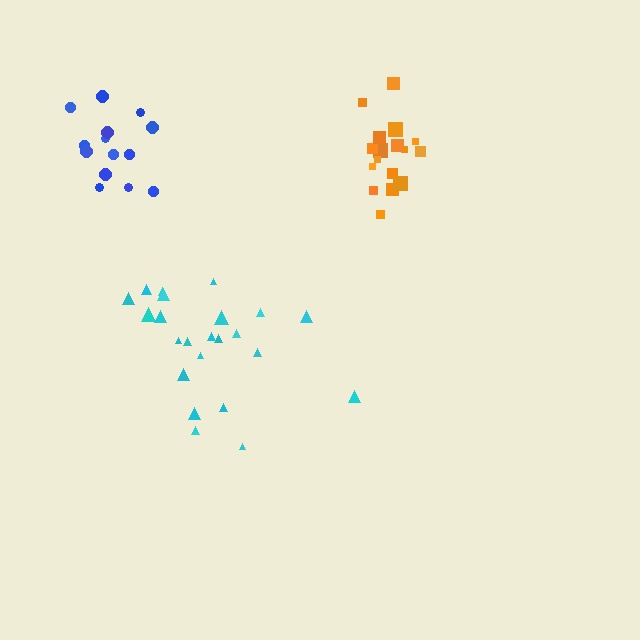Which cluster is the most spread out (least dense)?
Cyan.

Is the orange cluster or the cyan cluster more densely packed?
Orange.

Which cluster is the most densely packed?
Orange.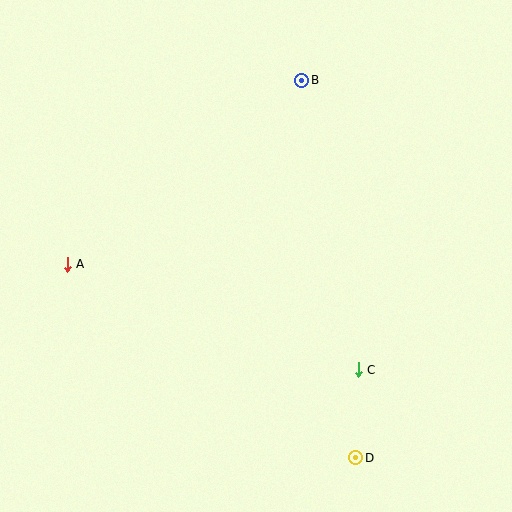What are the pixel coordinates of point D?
Point D is at (356, 458).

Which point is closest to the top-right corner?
Point B is closest to the top-right corner.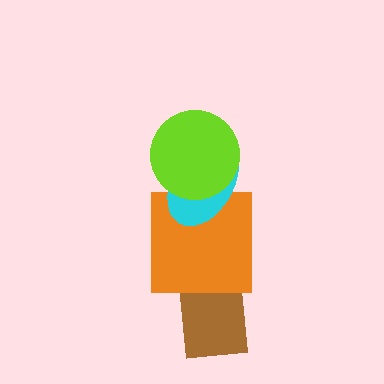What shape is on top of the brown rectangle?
The orange square is on top of the brown rectangle.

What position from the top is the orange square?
The orange square is 3rd from the top.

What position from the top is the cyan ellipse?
The cyan ellipse is 2nd from the top.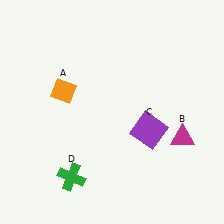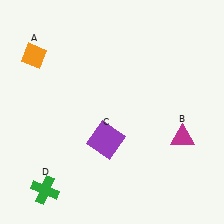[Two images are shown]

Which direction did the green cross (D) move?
The green cross (D) moved left.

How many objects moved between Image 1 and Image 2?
3 objects moved between the two images.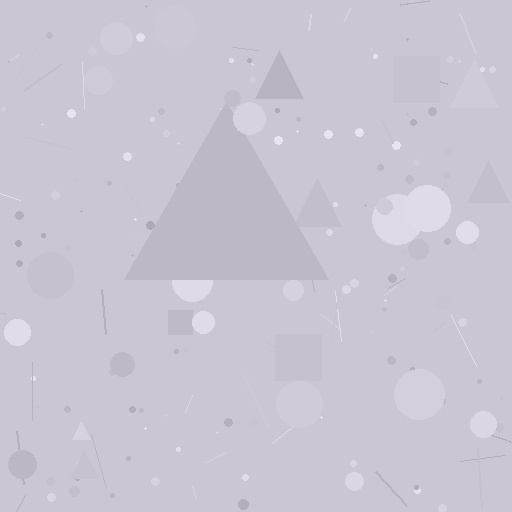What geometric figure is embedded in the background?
A triangle is embedded in the background.